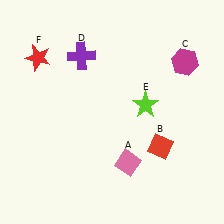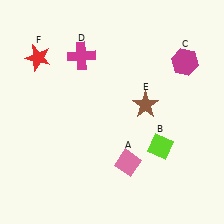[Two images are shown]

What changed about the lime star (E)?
In Image 1, E is lime. In Image 2, it changed to brown.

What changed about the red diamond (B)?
In Image 1, B is red. In Image 2, it changed to lime.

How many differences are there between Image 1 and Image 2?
There are 3 differences between the two images.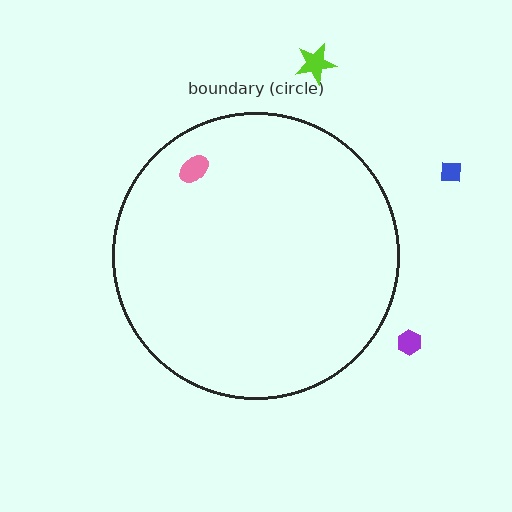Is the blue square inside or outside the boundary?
Outside.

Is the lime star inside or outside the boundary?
Outside.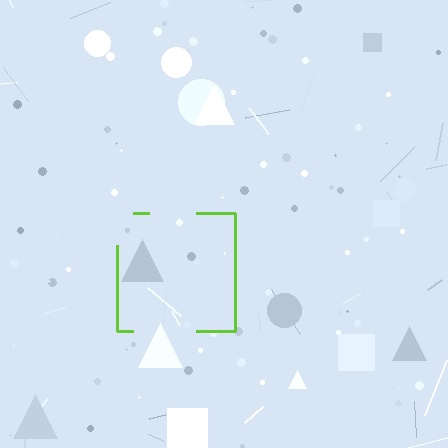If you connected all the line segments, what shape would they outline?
They would outline a square.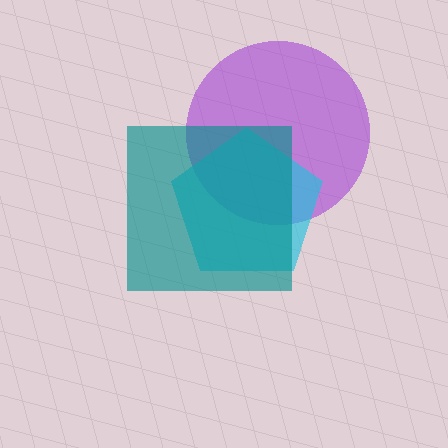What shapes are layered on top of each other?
The layered shapes are: a purple circle, a cyan pentagon, a teal square.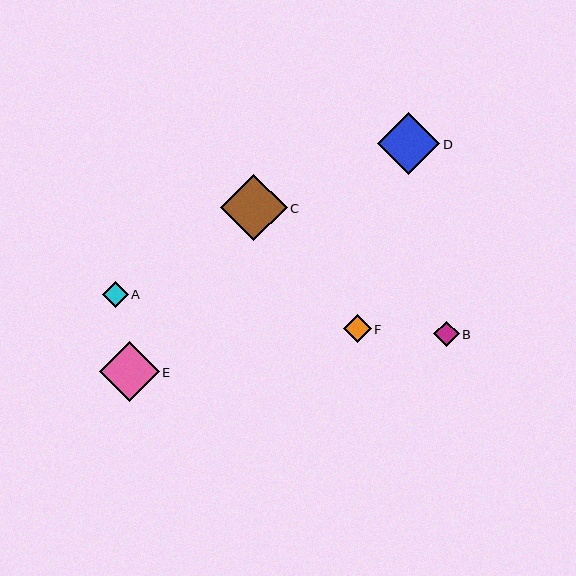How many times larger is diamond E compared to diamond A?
Diamond E is approximately 2.3 times the size of diamond A.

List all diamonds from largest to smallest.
From largest to smallest: C, D, E, F, A, B.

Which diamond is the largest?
Diamond C is the largest with a size of approximately 66 pixels.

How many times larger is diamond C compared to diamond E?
Diamond C is approximately 1.1 times the size of diamond E.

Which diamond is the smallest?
Diamond B is the smallest with a size of approximately 25 pixels.